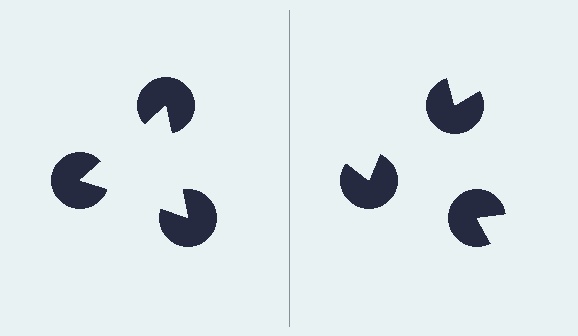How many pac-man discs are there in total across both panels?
6 — 3 on each side.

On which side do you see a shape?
An illusory triangle appears on the left side. On the right side the wedge cuts are rotated, so no coherent shape forms.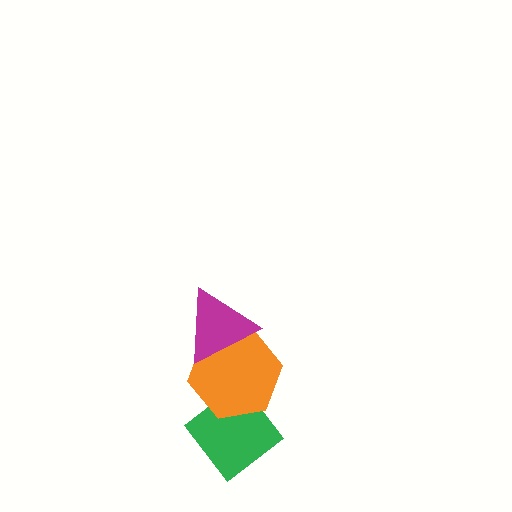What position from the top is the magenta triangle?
The magenta triangle is 1st from the top.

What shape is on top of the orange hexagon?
The magenta triangle is on top of the orange hexagon.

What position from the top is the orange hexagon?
The orange hexagon is 2nd from the top.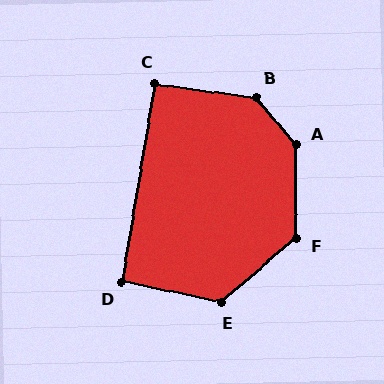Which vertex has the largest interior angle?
A, at approximately 140 degrees.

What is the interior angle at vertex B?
Approximately 138 degrees (obtuse).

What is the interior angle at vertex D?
Approximately 92 degrees (approximately right).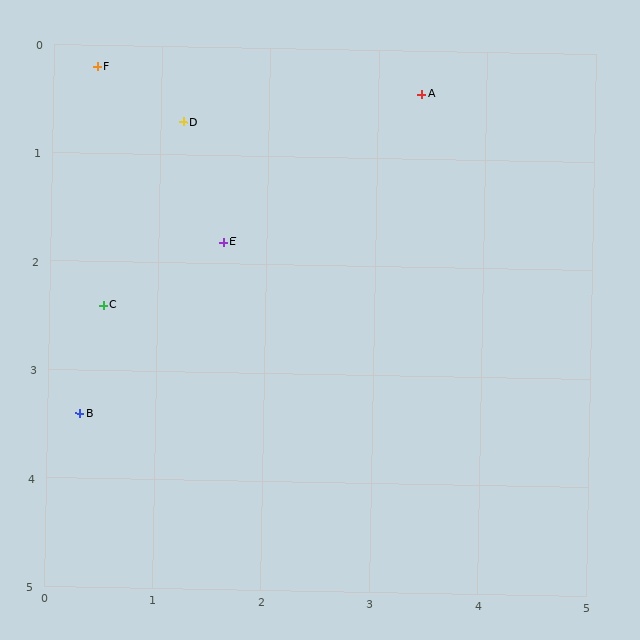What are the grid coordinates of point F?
Point F is at approximately (0.4, 0.2).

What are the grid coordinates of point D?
Point D is at approximately (1.2, 0.7).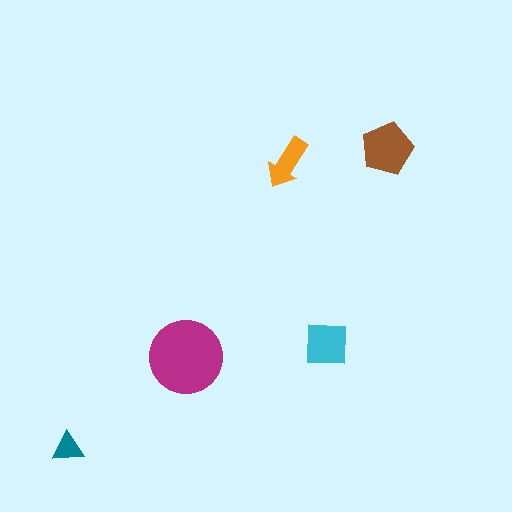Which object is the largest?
The magenta circle.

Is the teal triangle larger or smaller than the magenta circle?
Smaller.